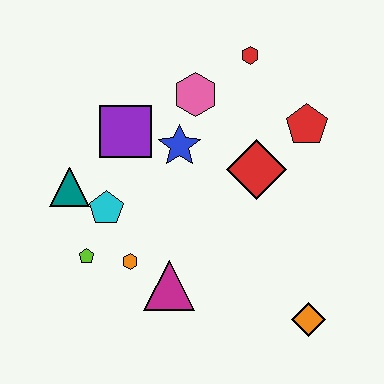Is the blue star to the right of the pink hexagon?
No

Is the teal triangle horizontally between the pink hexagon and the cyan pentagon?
No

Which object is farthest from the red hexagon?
The orange diamond is farthest from the red hexagon.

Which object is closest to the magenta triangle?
The orange hexagon is closest to the magenta triangle.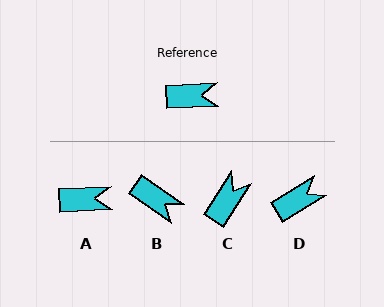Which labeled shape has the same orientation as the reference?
A.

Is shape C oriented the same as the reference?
No, it is off by about 54 degrees.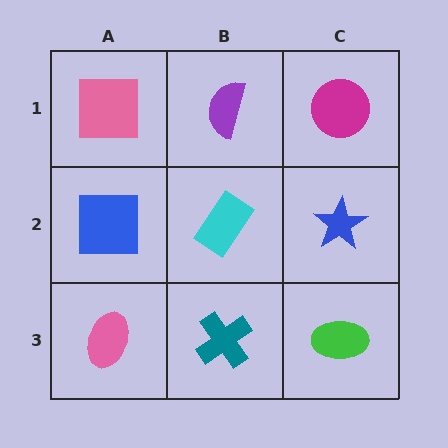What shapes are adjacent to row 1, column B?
A cyan rectangle (row 2, column B), a pink square (row 1, column A), a magenta circle (row 1, column C).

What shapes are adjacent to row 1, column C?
A blue star (row 2, column C), a purple semicircle (row 1, column B).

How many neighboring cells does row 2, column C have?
3.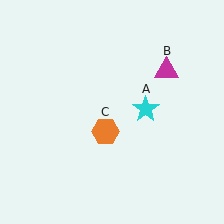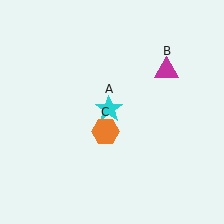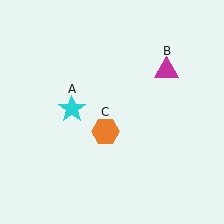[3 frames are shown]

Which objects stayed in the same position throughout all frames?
Magenta triangle (object B) and orange hexagon (object C) remained stationary.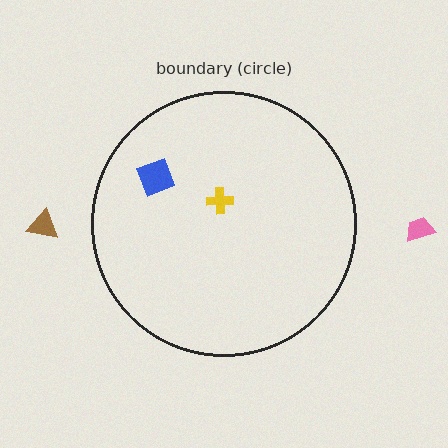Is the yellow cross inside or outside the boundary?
Inside.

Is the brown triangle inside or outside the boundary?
Outside.